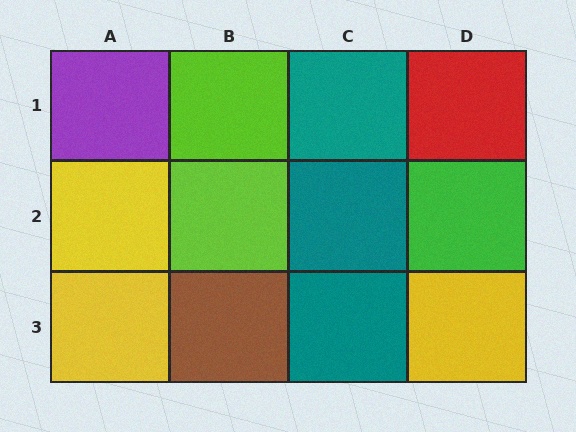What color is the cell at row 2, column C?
Teal.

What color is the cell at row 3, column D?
Yellow.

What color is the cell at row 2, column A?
Yellow.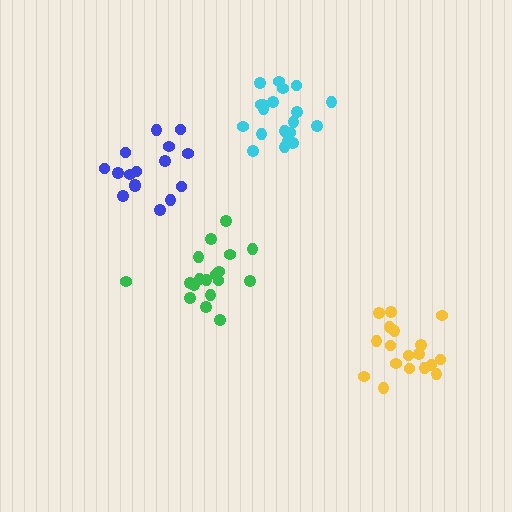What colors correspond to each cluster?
The clusters are colored: yellow, cyan, green, blue.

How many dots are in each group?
Group 1: 19 dots, Group 2: 20 dots, Group 3: 18 dots, Group 4: 16 dots (73 total).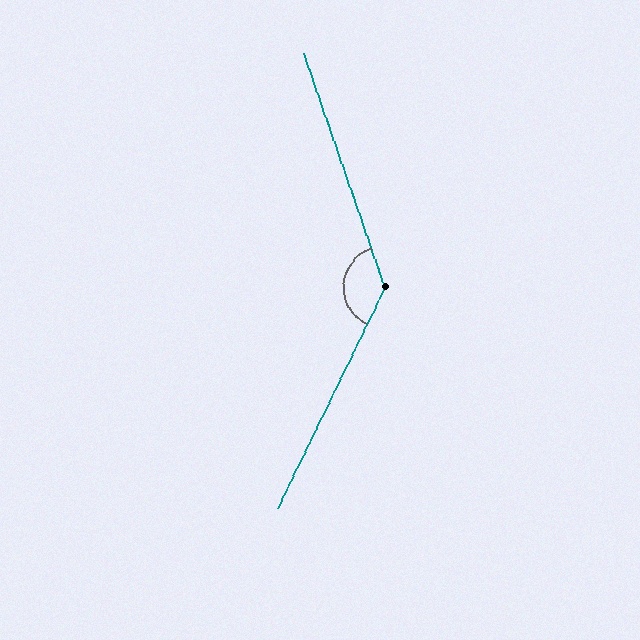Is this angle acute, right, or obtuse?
It is obtuse.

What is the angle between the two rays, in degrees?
Approximately 135 degrees.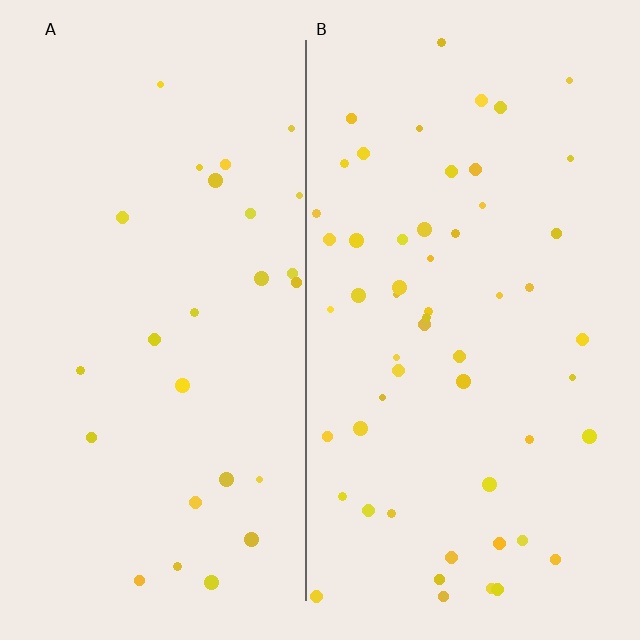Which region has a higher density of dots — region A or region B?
B (the right).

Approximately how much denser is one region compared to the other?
Approximately 2.1× — region B over region A.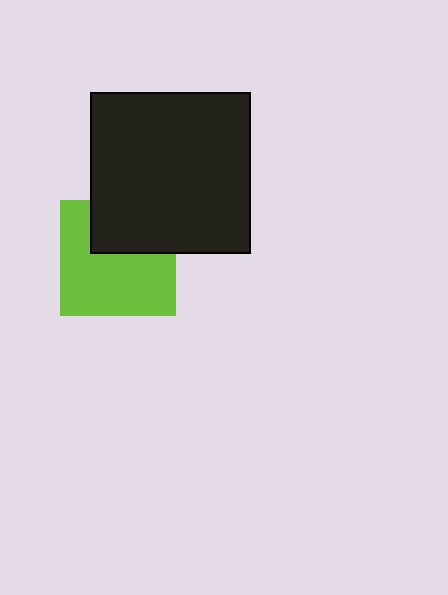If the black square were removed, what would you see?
You would see the complete lime square.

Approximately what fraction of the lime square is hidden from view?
Roughly 35% of the lime square is hidden behind the black square.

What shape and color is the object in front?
The object in front is a black square.